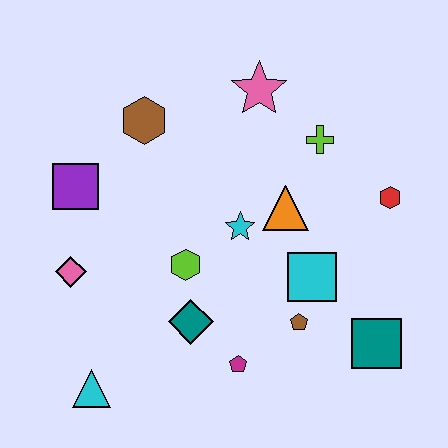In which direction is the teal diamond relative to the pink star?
The teal diamond is below the pink star.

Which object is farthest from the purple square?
The teal square is farthest from the purple square.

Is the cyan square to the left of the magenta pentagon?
No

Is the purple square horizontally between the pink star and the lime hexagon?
No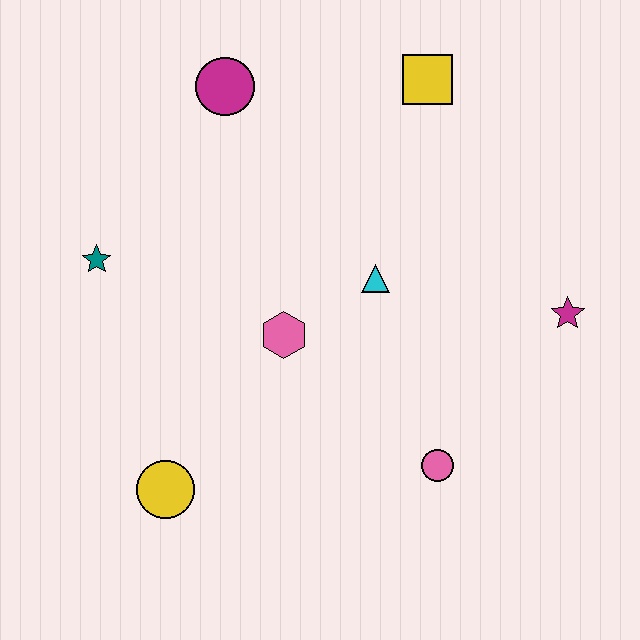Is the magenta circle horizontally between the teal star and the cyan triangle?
Yes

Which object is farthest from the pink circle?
The magenta circle is farthest from the pink circle.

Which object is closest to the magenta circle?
The yellow square is closest to the magenta circle.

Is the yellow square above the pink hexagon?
Yes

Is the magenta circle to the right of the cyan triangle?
No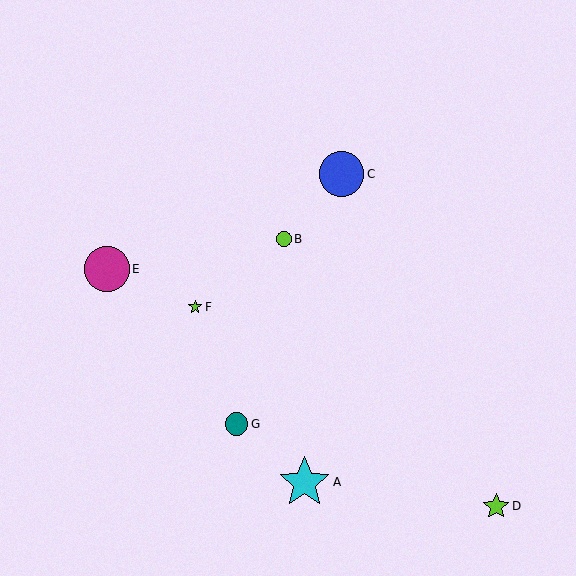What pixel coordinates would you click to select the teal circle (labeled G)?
Click at (236, 424) to select the teal circle G.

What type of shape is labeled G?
Shape G is a teal circle.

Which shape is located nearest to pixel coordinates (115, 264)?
The magenta circle (labeled E) at (107, 269) is nearest to that location.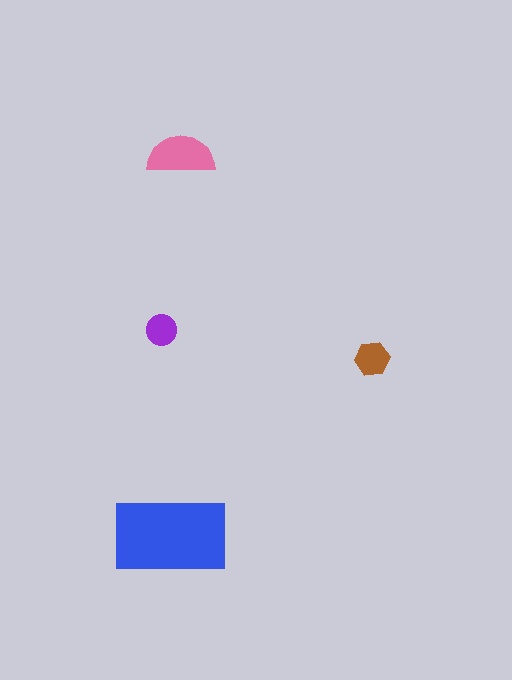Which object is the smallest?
The purple circle.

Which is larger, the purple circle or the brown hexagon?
The brown hexagon.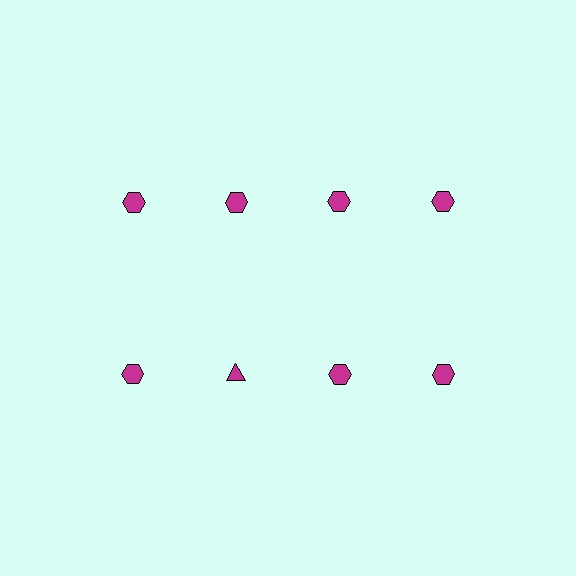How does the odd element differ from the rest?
It has a different shape: triangle instead of hexagon.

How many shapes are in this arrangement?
There are 8 shapes arranged in a grid pattern.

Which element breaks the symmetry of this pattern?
The magenta triangle in the second row, second from left column breaks the symmetry. All other shapes are magenta hexagons.